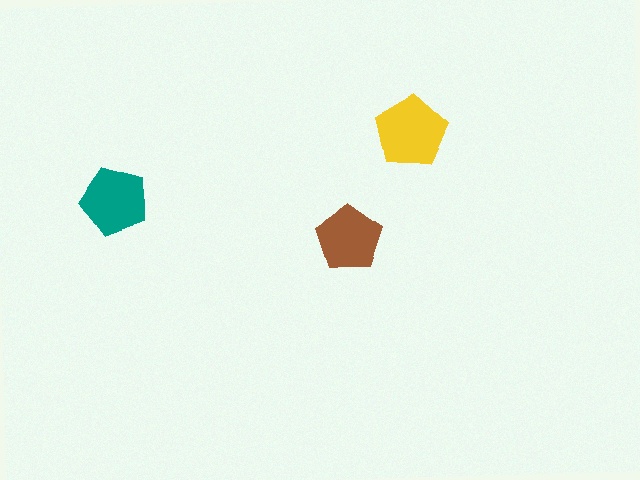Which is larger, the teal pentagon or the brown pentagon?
The teal one.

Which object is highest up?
The yellow pentagon is topmost.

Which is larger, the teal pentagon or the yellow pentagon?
The yellow one.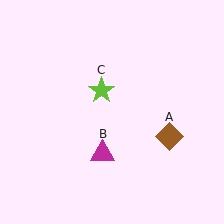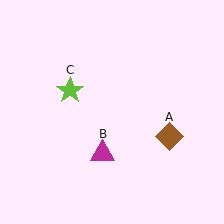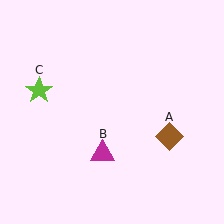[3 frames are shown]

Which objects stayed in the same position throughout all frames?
Brown diamond (object A) and magenta triangle (object B) remained stationary.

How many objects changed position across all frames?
1 object changed position: lime star (object C).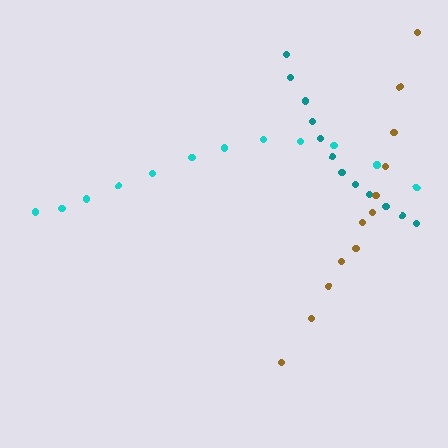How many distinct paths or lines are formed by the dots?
There are 3 distinct paths.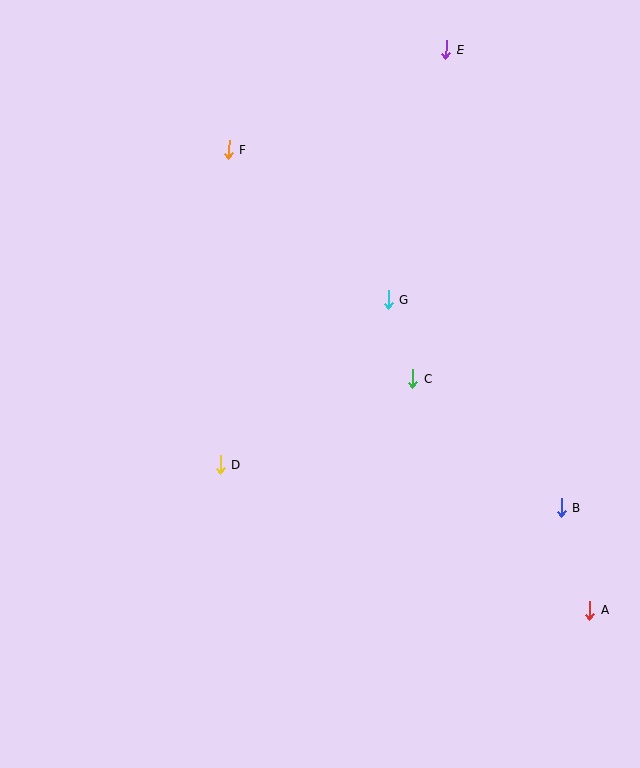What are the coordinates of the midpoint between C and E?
The midpoint between C and E is at (429, 214).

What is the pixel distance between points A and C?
The distance between A and C is 291 pixels.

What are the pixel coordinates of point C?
Point C is at (413, 379).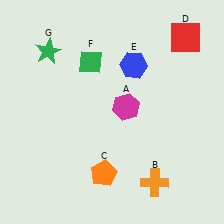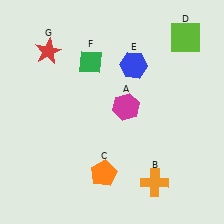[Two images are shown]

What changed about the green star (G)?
In Image 1, G is green. In Image 2, it changed to red.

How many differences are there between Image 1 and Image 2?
There are 2 differences between the two images.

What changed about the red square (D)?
In Image 1, D is red. In Image 2, it changed to lime.